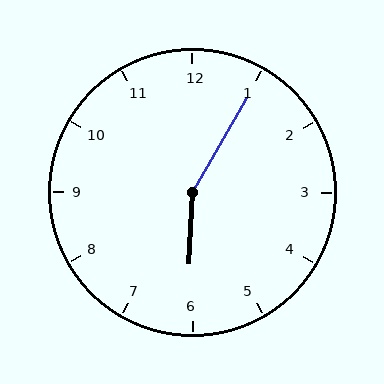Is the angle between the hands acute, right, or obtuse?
It is obtuse.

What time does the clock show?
6:05.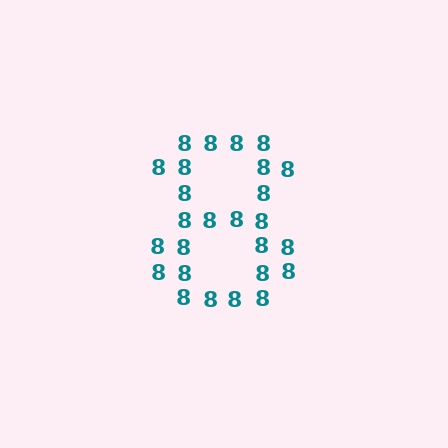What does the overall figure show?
The overall figure shows the digit 8.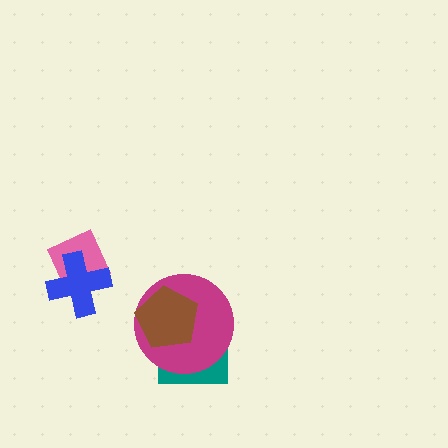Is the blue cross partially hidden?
No, no other shape covers it.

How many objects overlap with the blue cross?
1 object overlaps with the blue cross.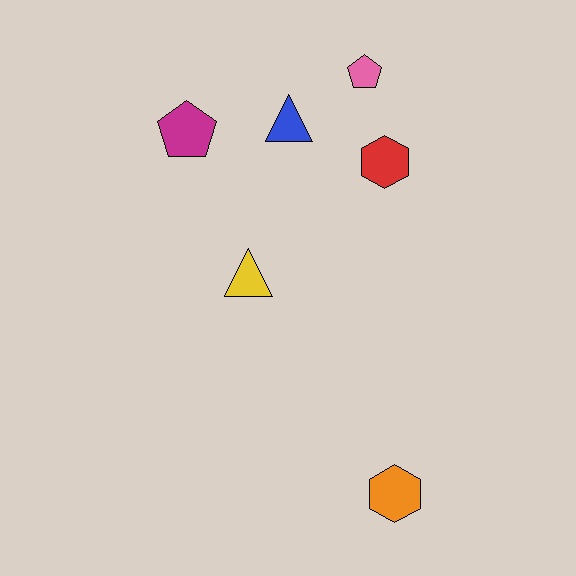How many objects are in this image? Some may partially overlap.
There are 6 objects.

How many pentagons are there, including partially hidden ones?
There are 2 pentagons.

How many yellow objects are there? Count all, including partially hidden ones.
There is 1 yellow object.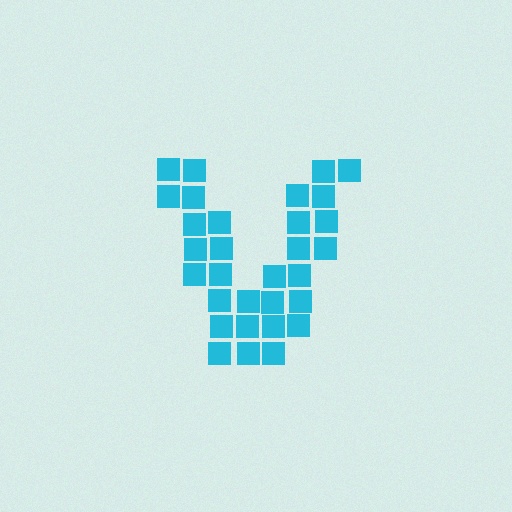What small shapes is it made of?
It is made of small squares.